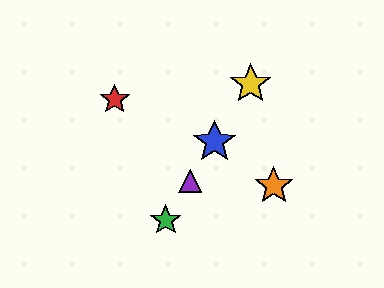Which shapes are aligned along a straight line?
The blue star, the green star, the yellow star, the purple triangle are aligned along a straight line.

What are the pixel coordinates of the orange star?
The orange star is at (274, 186).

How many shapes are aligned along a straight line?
4 shapes (the blue star, the green star, the yellow star, the purple triangle) are aligned along a straight line.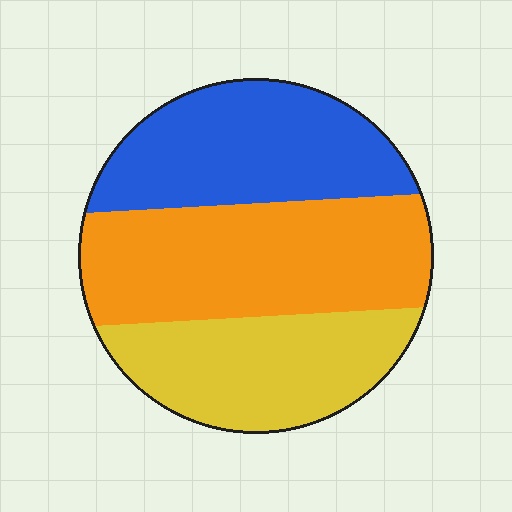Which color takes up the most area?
Orange, at roughly 40%.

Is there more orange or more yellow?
Orange.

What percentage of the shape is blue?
Blue covers about 30% of the shape.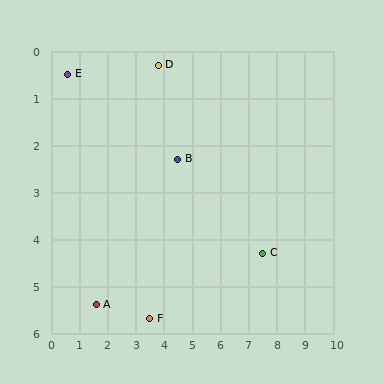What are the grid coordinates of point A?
Point A is at approximately (1.6, 5.4).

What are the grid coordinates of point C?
Point C is at approximately (7.5, 4.3).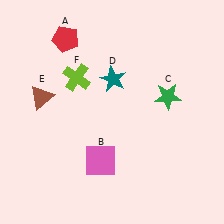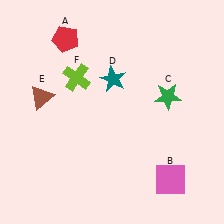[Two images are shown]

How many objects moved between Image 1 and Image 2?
1 object moved between the two images.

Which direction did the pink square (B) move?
The pink square (B) moved right.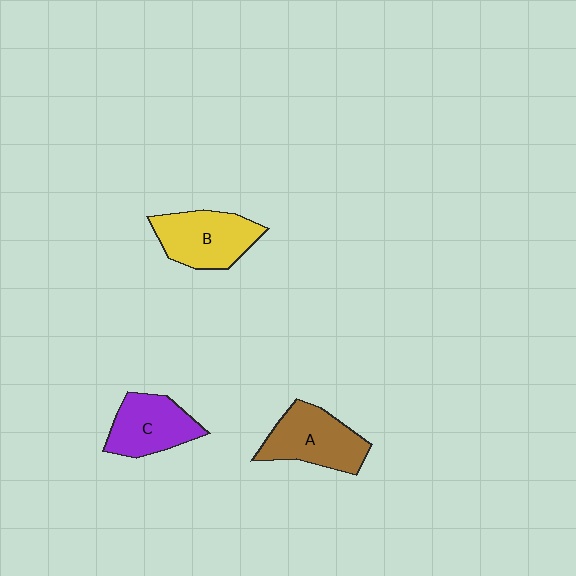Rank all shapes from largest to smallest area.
From largest to smallest: A (brown), B (yellow), C (purple).